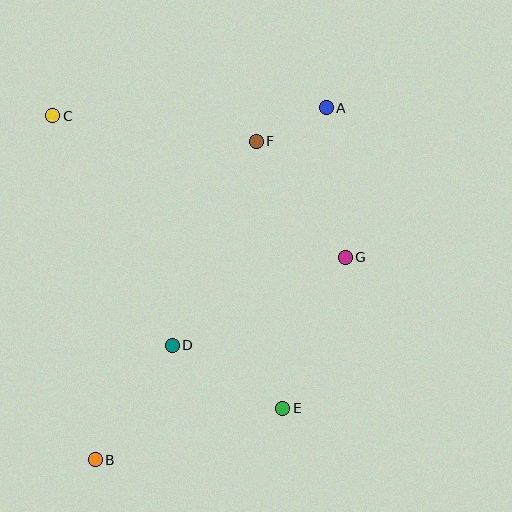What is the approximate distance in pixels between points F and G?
The distance between F and G is approximately 146 pixels.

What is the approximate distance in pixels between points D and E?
The distance between D and E is approximately 127 pixels.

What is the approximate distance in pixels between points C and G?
The distance between C and G is approximately 325 pixels.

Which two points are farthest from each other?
Points A and B are farthest from each other.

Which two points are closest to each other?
Points A and F are closest to each other.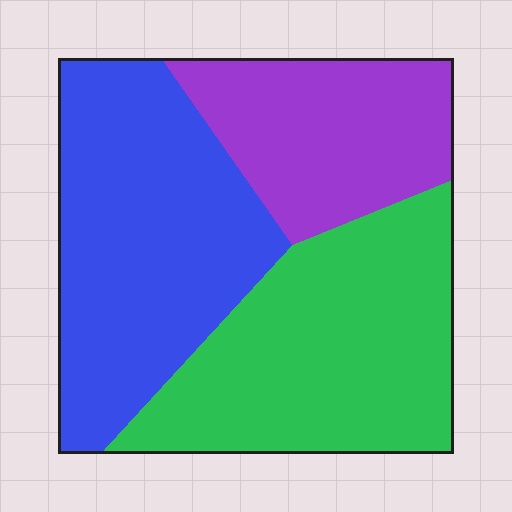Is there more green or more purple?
Green.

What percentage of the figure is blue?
Blue takes up about three eighths (3/8) of the figure.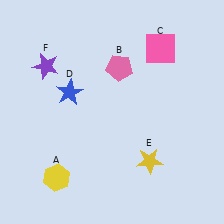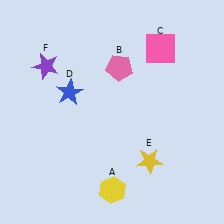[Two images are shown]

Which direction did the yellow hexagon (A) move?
The yellow hexagon (A) moved right.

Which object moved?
The yellow hexagon (A) moved right.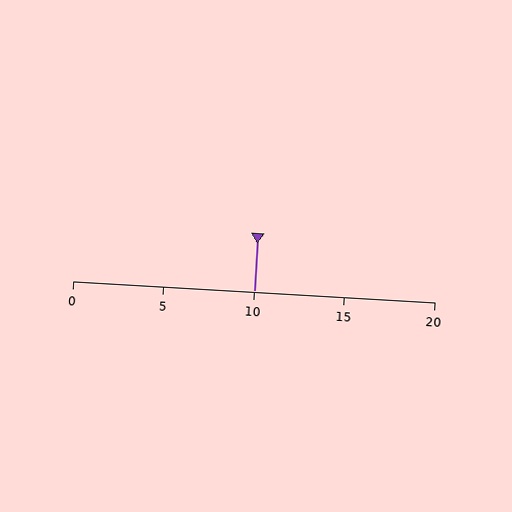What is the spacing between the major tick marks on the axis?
The major ticks are spaced 5 apart.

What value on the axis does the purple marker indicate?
The marker indicates approximately 10.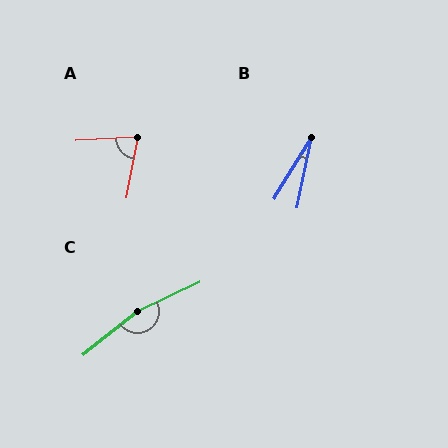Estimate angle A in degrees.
Approximately 77 degrees.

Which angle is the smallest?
B, at approximately 20 degrees.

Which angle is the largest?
C, at approximately 167 degrees.